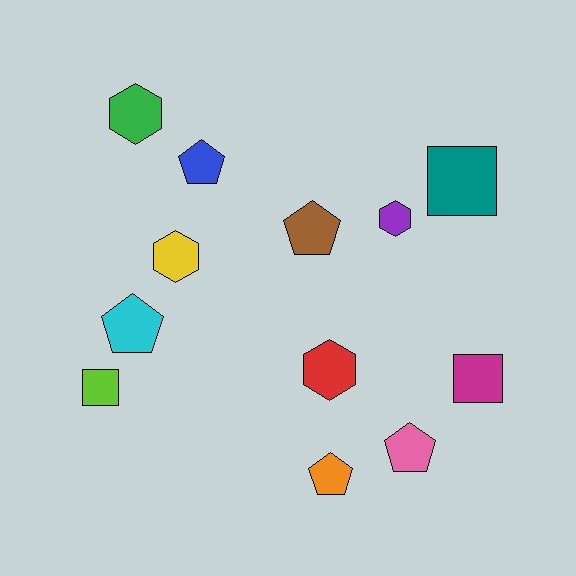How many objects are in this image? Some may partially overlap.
There are 12 objects.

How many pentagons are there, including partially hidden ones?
There are 5 pentagons.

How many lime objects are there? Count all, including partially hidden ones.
There is 1 lime object.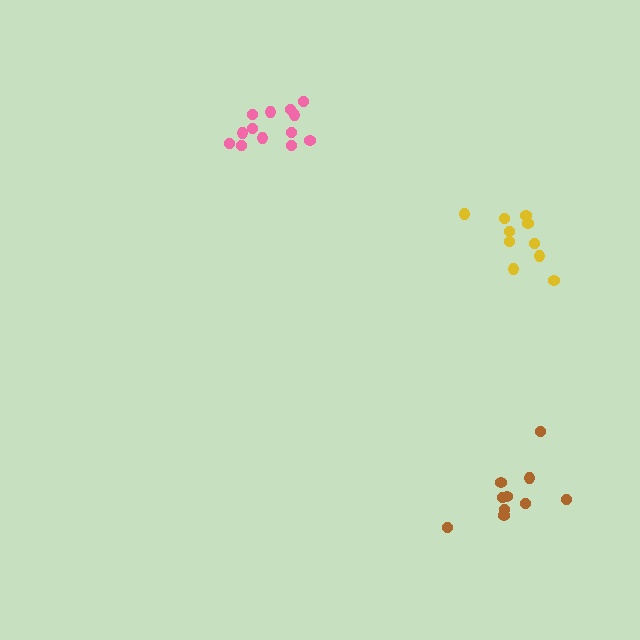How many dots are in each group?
Group 1: 10 dots, Group 2: 10 dots, Group 3: 13 dots (33 total).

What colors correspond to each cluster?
The clusters are colored: yellow, brown, pink.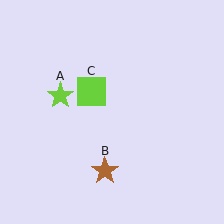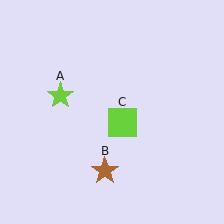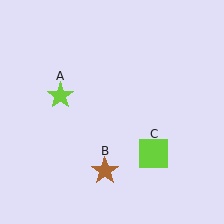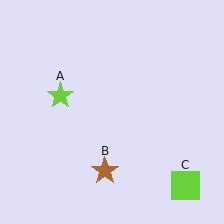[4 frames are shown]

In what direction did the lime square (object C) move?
The lime square (object C) moved down and to the right.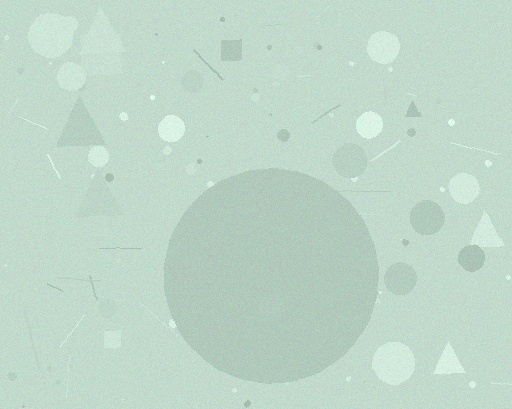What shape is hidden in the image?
A circle is hidden in the image.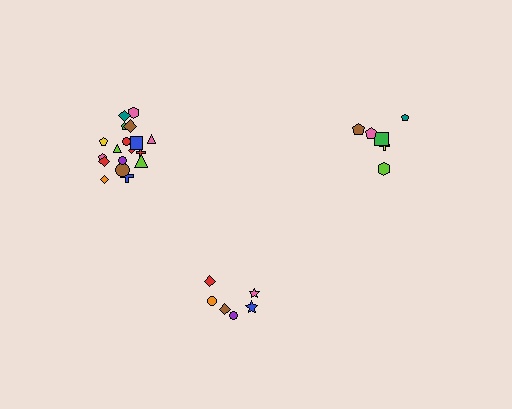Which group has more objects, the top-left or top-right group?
The top-left group.